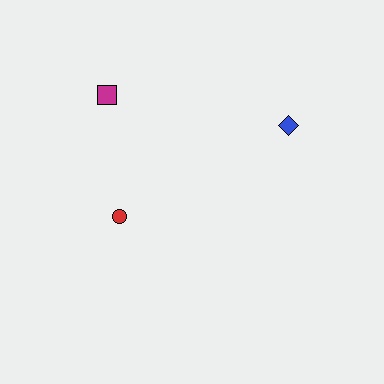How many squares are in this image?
There is 1 square.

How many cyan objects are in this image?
There are no cyan objects.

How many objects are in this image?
There are 3 objects.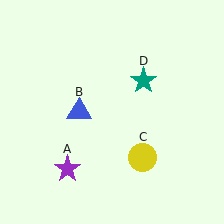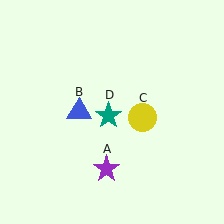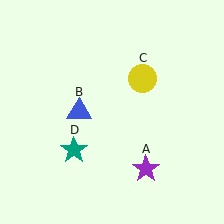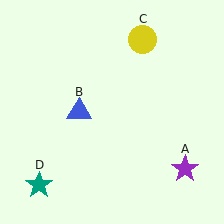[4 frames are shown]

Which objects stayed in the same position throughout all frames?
Blue triangle (object B) remained stationary.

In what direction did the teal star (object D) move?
The teal star (object D) moved down and to the left.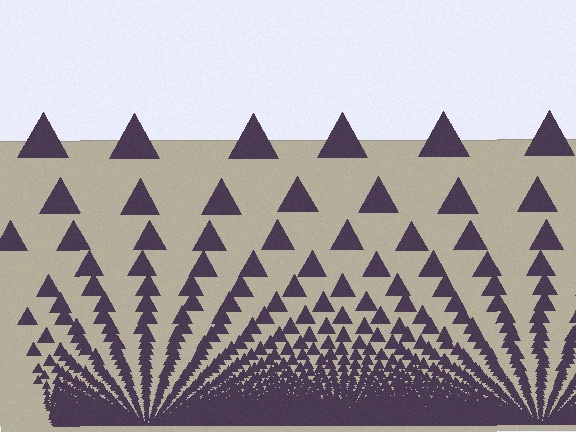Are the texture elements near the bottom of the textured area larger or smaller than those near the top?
Smaller. The gradient is inverted — elements near the bottom are smaller and denser.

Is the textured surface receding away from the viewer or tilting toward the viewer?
The surface appears to tilt toward the viewer. Texture elements get larger and sparser toward the top.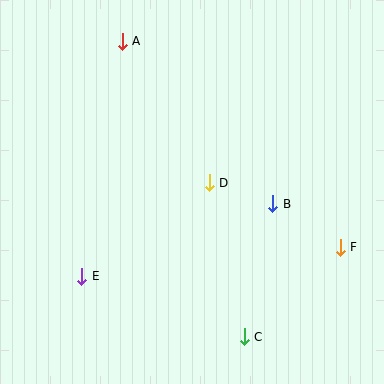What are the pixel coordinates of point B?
Point B is at (273, 204).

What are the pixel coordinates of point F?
Point F is at (340, 247).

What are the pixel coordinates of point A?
Point A is at (122, 41).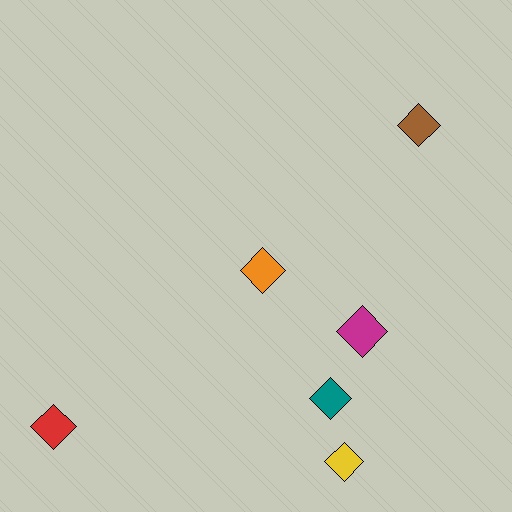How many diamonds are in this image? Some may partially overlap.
There are 6 diamonds.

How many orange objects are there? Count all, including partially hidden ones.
There is 1 orange object.